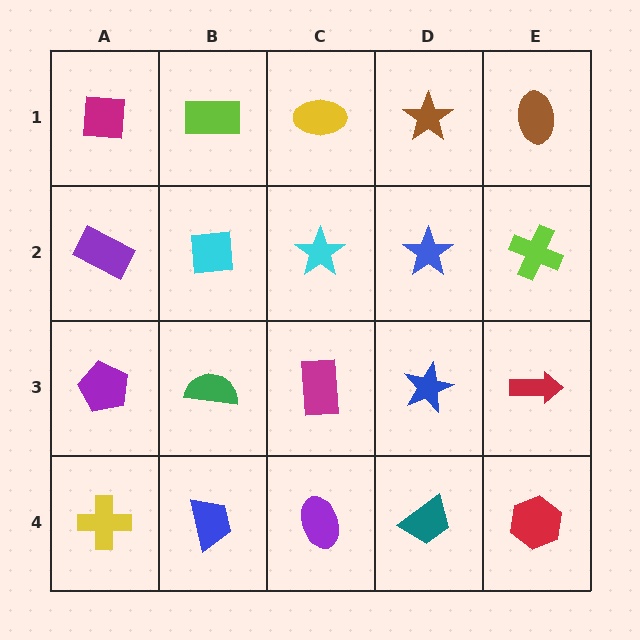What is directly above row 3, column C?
A cyan star.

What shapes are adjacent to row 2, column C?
A yellow ellipse (row 1, column C), a magenta rectangle (row 3, column C), a cyan square (row 2, column B), a blue star (row 2, column D).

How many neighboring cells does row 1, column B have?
3.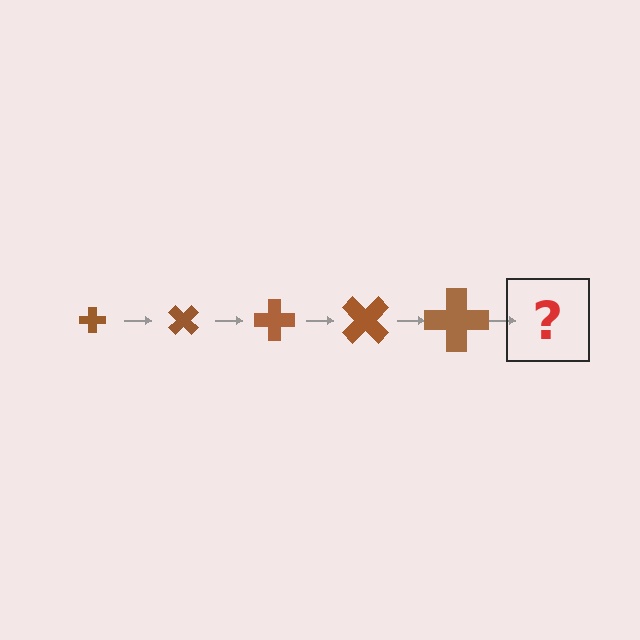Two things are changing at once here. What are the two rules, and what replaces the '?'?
The two rules are that the cross grows larger each step and it rotates 45 degrees each step. The '?' should be a cross, larger than the previous one and rotated 225 degrees from the start.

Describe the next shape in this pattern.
It should be a cross, larger than the previous one and rotated 225 degrees from the start.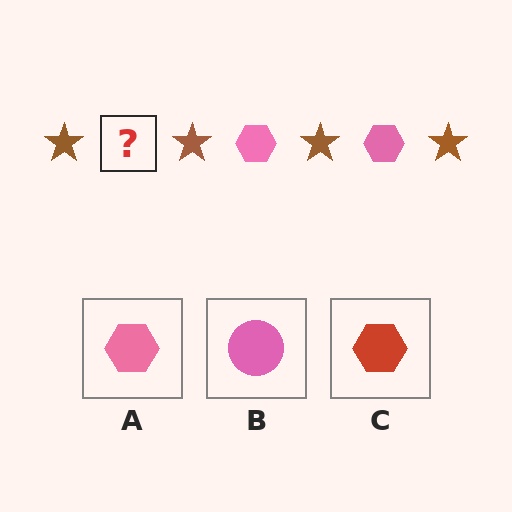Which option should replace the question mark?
Option A.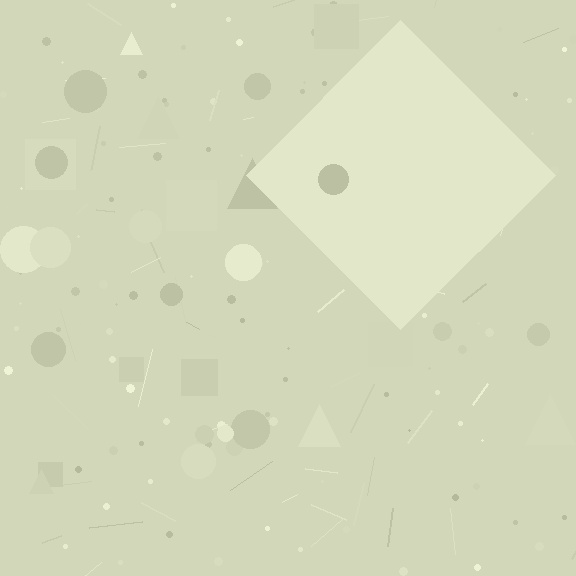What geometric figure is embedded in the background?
A diamond is embedded in the background.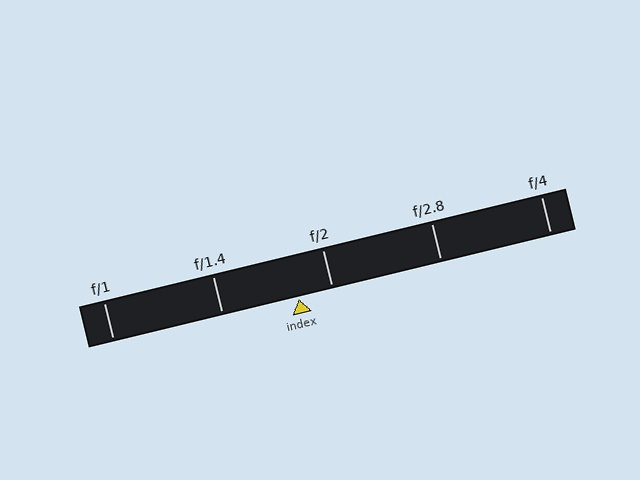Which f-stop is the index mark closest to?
The index mark is closest to f/2.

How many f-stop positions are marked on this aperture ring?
There are 5 f-stop positions marked.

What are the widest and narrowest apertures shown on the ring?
The widest aperture shown is f/1 and the narrowest is f/4.